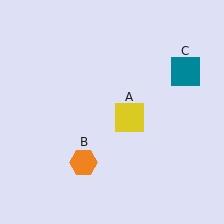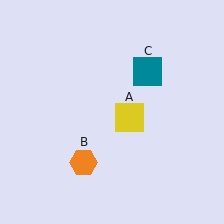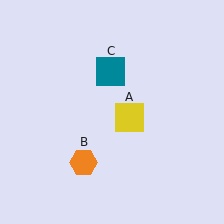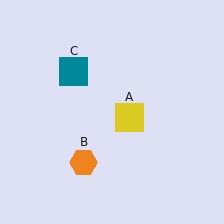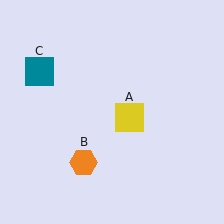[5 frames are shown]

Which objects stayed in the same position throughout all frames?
Yellow square (object A) and orange hexagon (object B) remained stationary.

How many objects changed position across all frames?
1 object changed position: teal square (object C).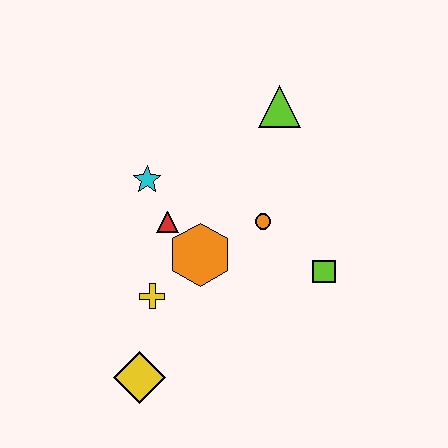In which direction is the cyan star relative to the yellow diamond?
The cyan star is above the yellow diamond.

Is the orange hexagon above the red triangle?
No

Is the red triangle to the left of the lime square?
Yes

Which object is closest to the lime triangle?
The orange circle is closest to the lime triangle.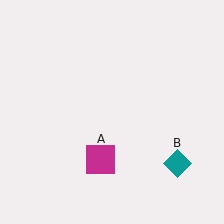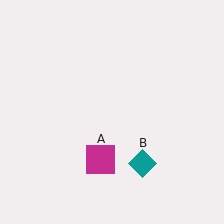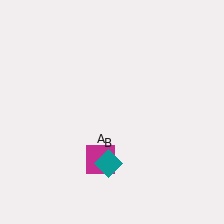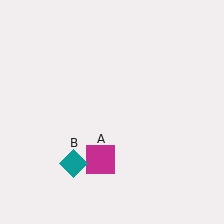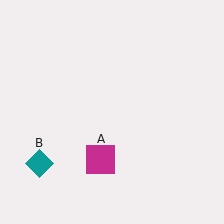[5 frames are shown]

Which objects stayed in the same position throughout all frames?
Magenta square (object A) remained stationary.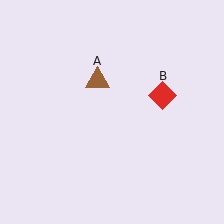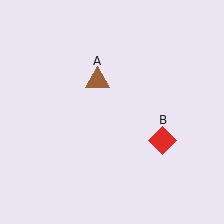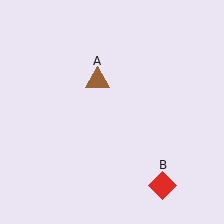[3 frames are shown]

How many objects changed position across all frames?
1 object changed position: red diamond (object B).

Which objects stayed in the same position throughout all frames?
Brown triangle (object A) remained stationary.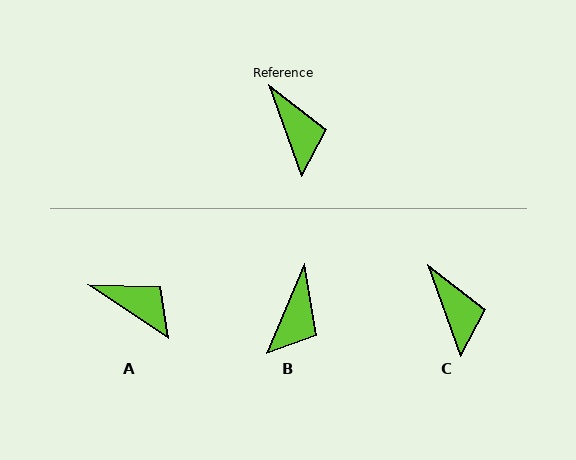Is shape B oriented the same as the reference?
No, it is off by about 42 degrees.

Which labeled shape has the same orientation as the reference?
C.